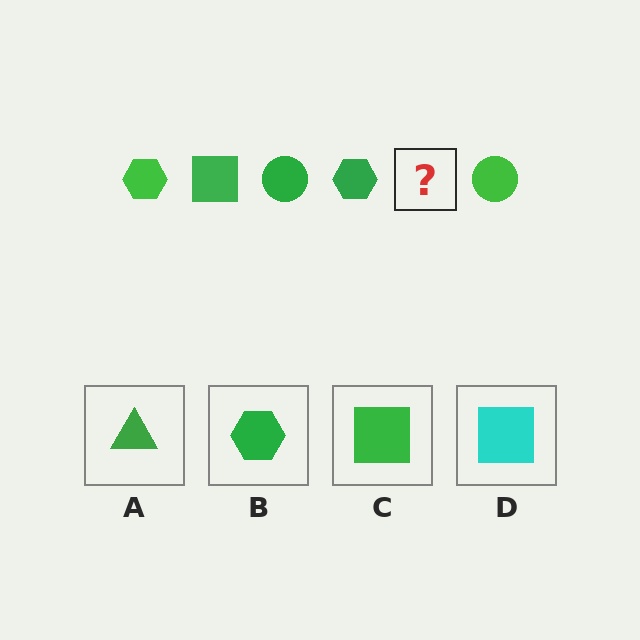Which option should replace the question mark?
Option C.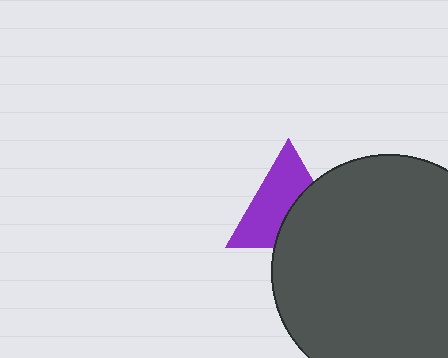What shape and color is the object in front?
The object in front is a dark gray circle.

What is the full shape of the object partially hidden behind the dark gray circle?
The partially hidden object is a purple triangle.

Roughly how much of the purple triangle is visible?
About half of it is visible (roughly 58%).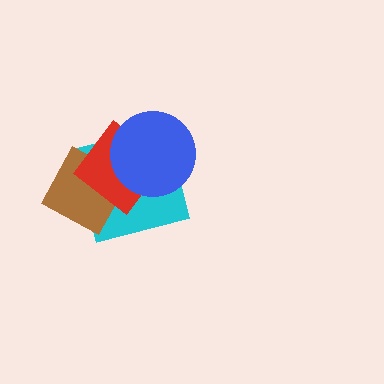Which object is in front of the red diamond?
The blue circle is in front of the red diamond.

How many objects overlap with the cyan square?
3 objects overlap with the cyan square.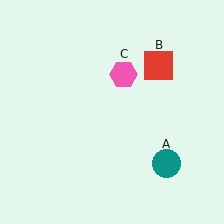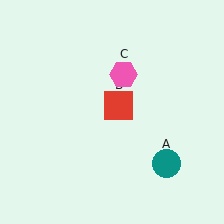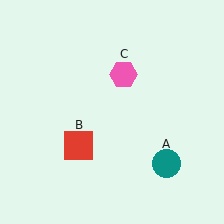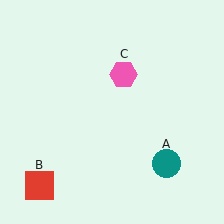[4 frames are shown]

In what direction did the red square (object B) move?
The red square (object B) moved down and to the left.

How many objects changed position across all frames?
1 object changed position: red square (object B).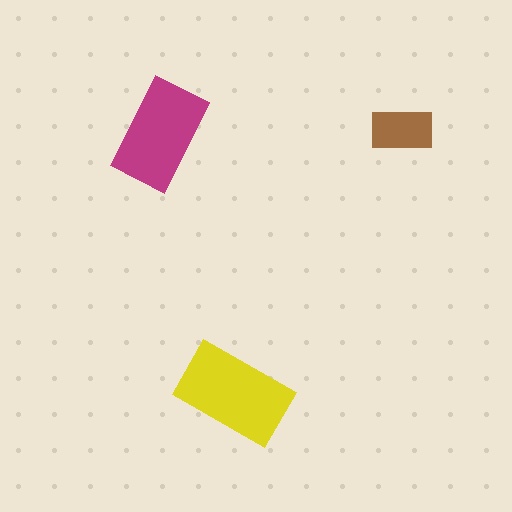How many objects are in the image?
There are 3 objects in the image.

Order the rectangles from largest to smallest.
the yellow one, the magenta one, the brown one.